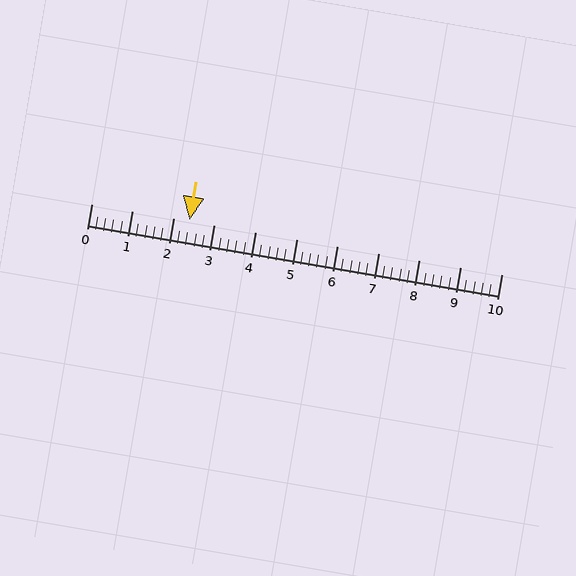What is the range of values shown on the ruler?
The ruler shows values from 0 to 10.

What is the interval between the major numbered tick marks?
The major tick marks are spaced 1 units apart.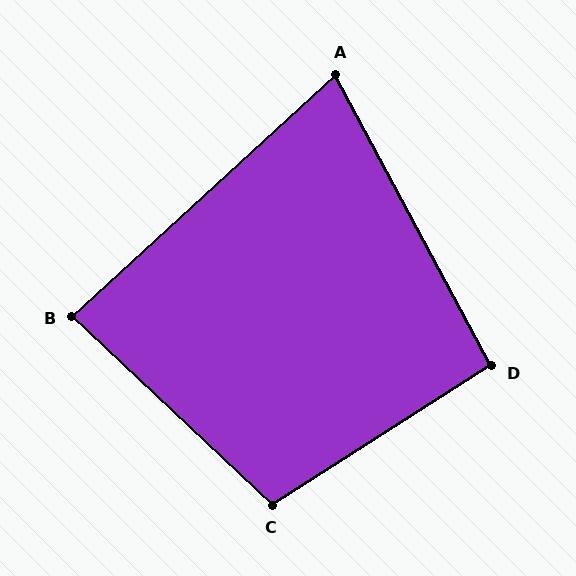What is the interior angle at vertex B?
Approximately 86 degrees (approximately right).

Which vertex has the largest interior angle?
C, at approximately 104 degrees.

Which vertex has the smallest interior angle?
A, at approximately 76 degrees.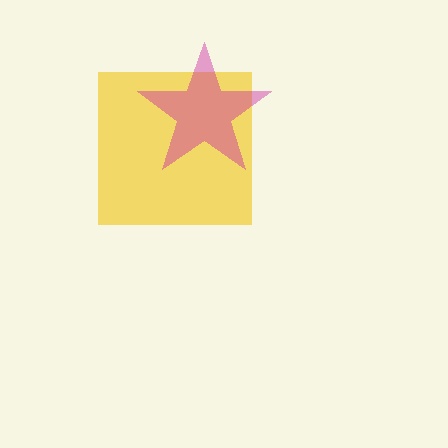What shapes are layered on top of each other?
The layered shapes are: a yellow square, a magenta star.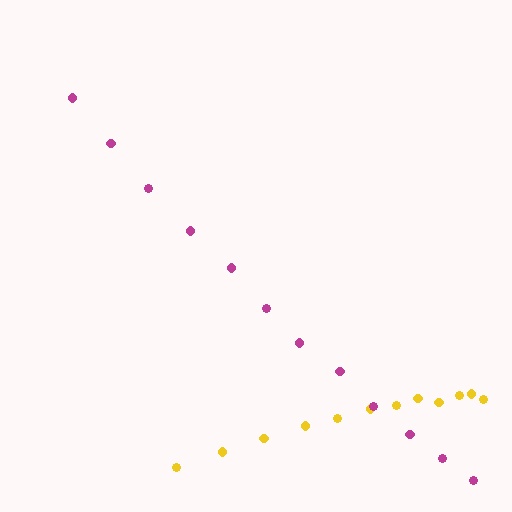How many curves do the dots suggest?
There are 2 distinct paths.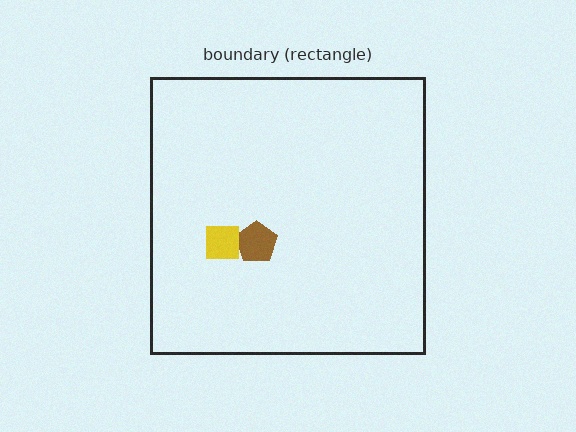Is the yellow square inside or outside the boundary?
Inside.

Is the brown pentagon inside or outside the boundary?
Inside.